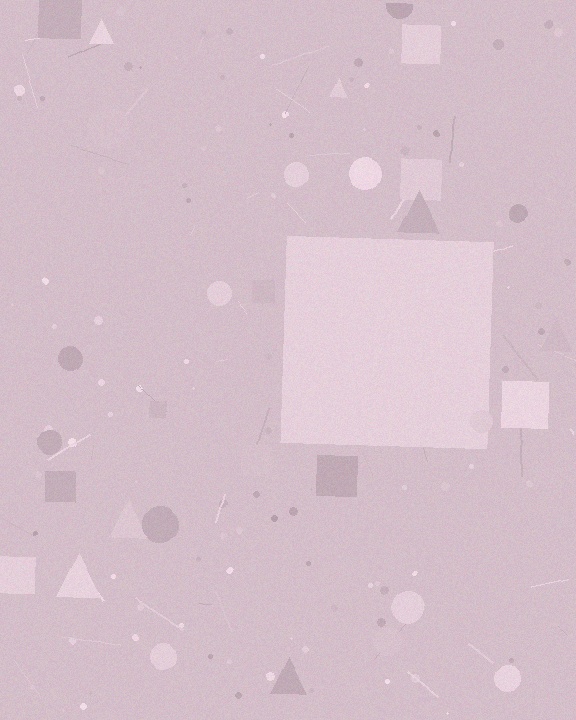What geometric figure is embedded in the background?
A square is embedded in the background.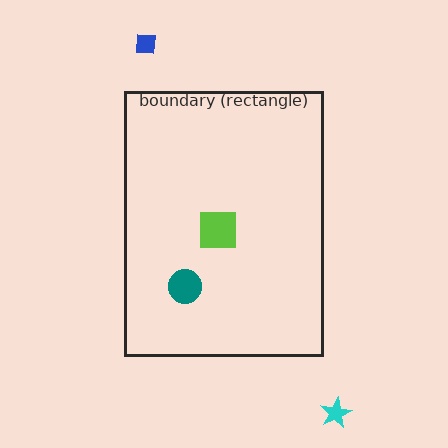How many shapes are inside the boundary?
2 inside, 2 outside.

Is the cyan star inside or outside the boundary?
Outside.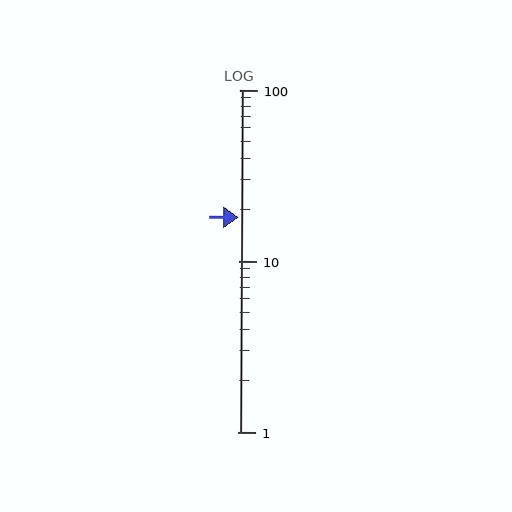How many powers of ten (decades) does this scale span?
The scale spans 2 decades, from 1 to 100.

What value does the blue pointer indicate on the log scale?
The pointer indicates approximately 18.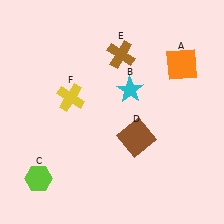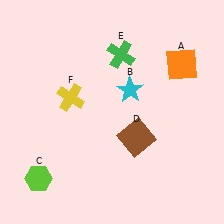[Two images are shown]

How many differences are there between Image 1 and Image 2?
There is 1 difference between the two images.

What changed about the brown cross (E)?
In Image 1, E is brown. In Image 2, it changed to green.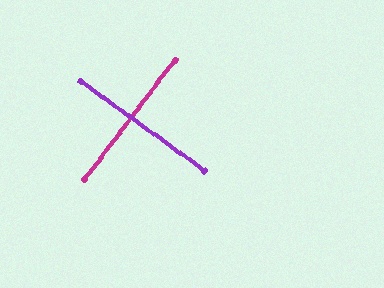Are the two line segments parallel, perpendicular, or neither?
Perpendicular — they meet at approximately 89°.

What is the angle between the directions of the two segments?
Approximately 89 degrees.